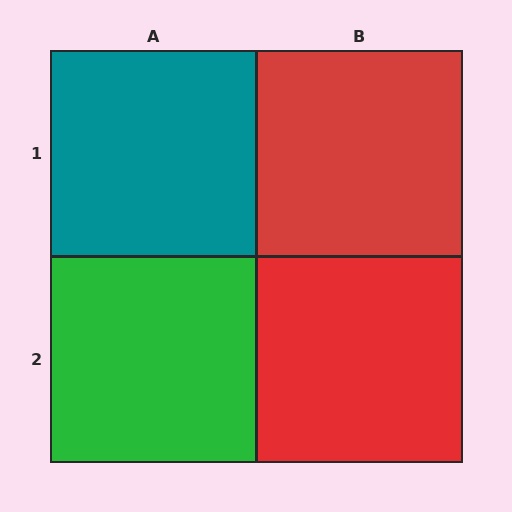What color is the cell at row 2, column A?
Green.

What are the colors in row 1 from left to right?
Teal, red.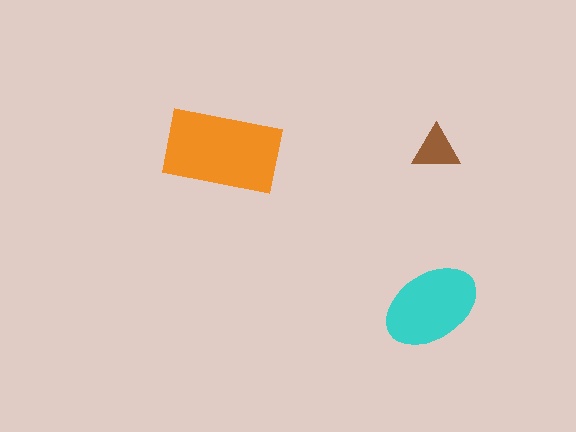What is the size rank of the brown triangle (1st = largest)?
3rd.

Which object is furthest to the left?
The orange rectangle is leftmost.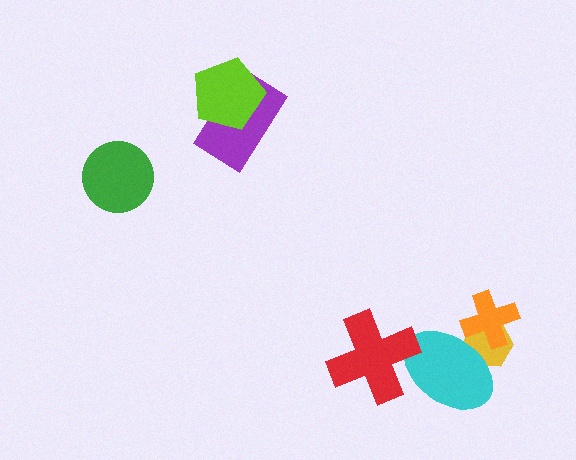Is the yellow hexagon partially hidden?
Yes, it is partially covered by another shape.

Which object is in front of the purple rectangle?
The lime pentagon is in front of the purple rectangle.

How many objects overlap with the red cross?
1 object overlaps with the red cross.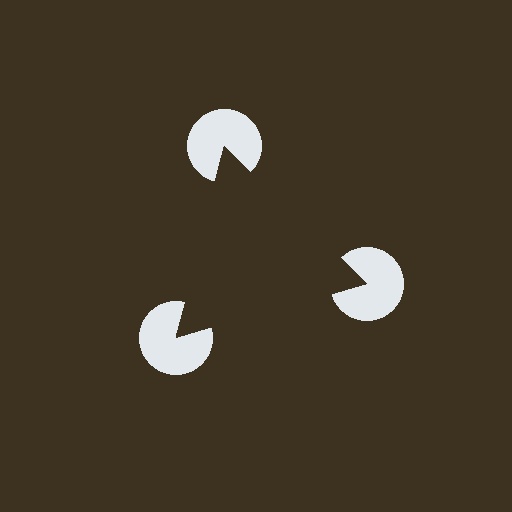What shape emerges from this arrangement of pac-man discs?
An illusory triangle — its edges are inferred from the aligned wedge cuts in the pac-man discs, not physically drawn.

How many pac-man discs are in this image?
There are 3 — one at each vertex of the illusory triangle.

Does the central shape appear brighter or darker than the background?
It typically appears slightly darker than the background, even though no actual brightness change is drawn.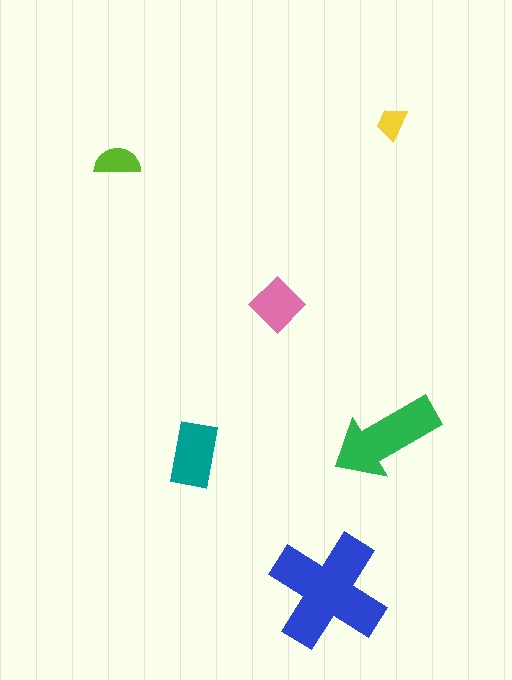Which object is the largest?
The blue cross.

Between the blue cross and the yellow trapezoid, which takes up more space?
The blue cross.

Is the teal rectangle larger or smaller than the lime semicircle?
Larger.